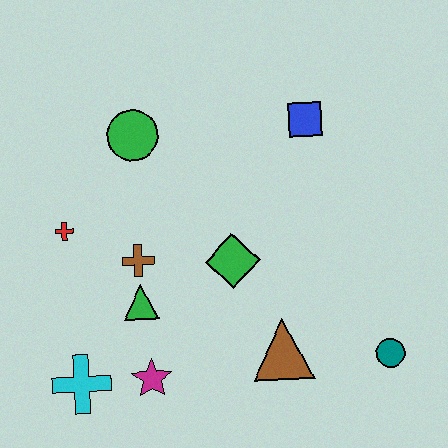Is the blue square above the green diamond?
Yes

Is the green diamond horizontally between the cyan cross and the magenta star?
No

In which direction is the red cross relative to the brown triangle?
The red cross is to the left of the brown triangle.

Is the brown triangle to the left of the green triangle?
No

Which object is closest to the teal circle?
The brown triangle is closest to the teal circle.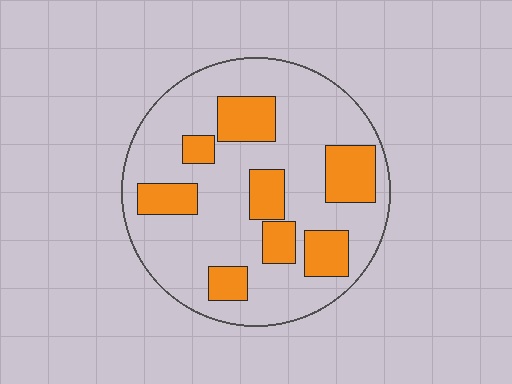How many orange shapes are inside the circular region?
8.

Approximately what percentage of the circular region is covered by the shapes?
Approximately 25%.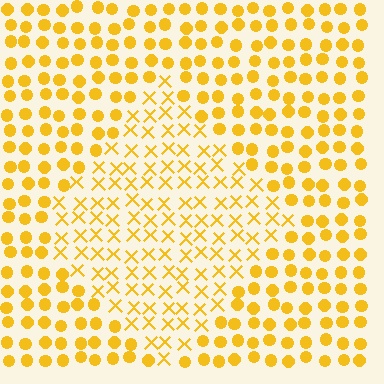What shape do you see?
I see a diamond.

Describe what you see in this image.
The image is filled with small yellow elements arranged in a uniform grid. A diamond-shaped region contains X marks, while the surrounding area contains circles. The boundary is defined purely by the change in element shape.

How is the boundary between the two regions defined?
The boundary is defined by a change in element shape: X marks inside vs. circles outside. All elements share the same color and spacing.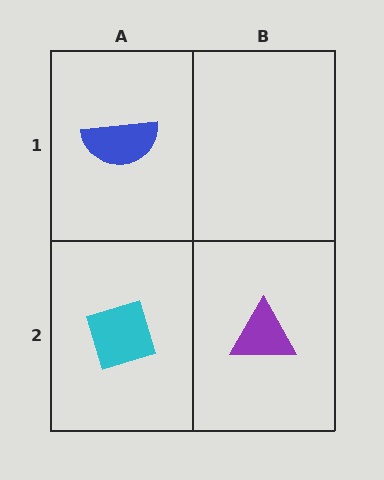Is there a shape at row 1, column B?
No, that cell is empty.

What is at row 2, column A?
A cyan diamond.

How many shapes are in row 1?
1 shape.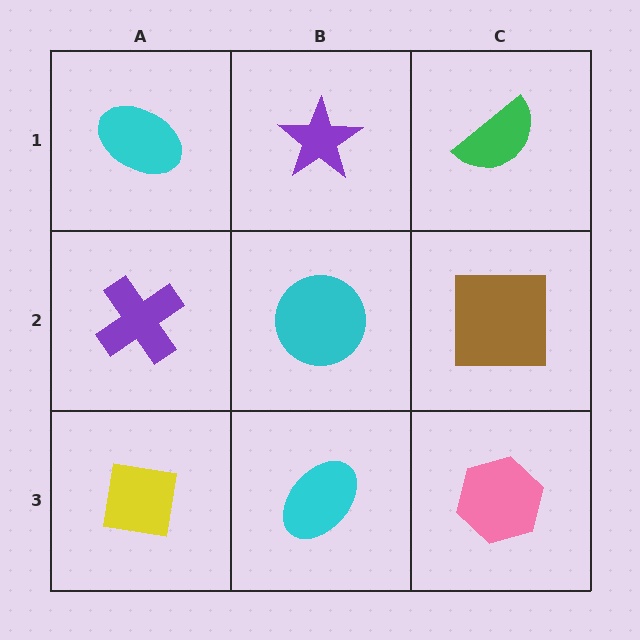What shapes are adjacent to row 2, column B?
A purple star (row 1, column B), a cyan ellipse (row 3, column B), a purple cross (row 2, column A), a brown square (row 2, column C).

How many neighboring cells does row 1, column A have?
2.